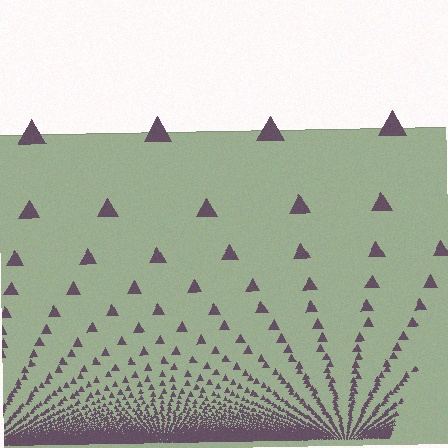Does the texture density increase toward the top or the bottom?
Density increases toward the bottom.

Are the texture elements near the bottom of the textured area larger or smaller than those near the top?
Smaller. The gradient is inverted — elements near the bottom are smaller and denser.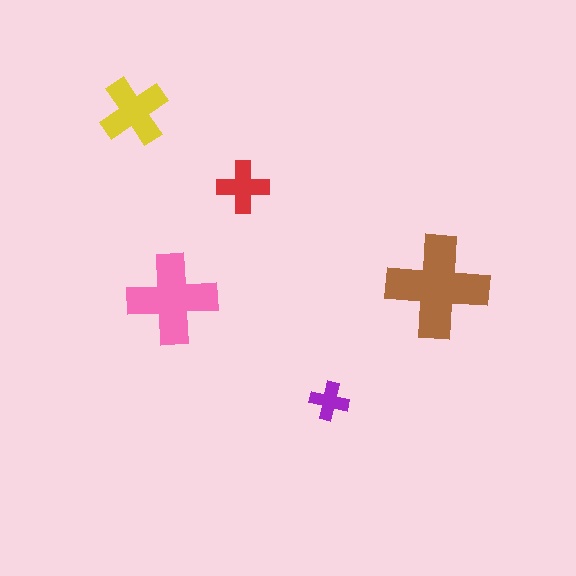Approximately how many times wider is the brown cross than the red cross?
About 2 times wider.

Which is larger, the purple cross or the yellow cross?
The yellow one.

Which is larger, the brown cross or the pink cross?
The brown one.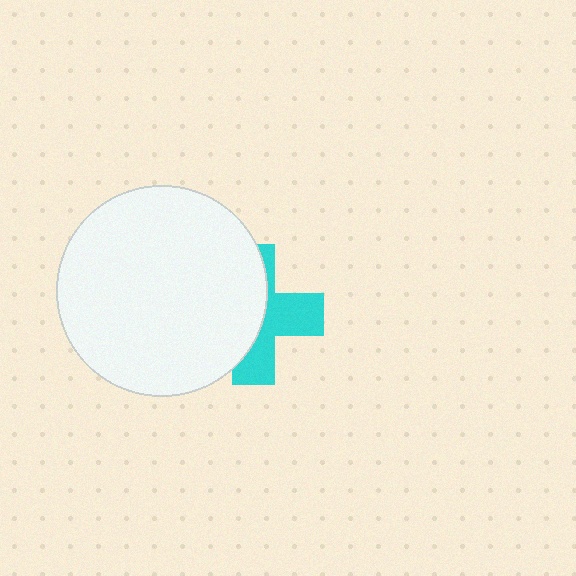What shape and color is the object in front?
The object in front is a white circle.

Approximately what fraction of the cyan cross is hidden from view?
Roughly 54% of the cyan cross is hidden behind the white circle.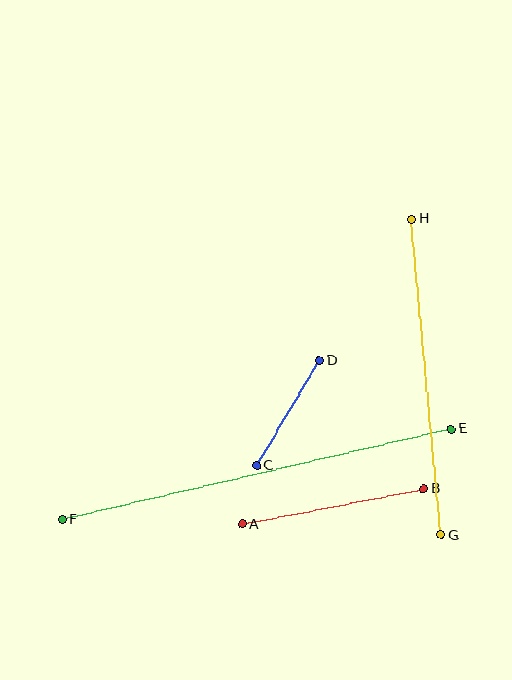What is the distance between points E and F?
The distance is approximately 399 pixels.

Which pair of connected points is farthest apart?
Points E and F are farthest apart.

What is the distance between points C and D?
The distance is approximately 122 pixels.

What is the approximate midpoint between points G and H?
The midpoint is at approximately (426, 377) pixels.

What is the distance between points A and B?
The distance is approximately 185 pixels.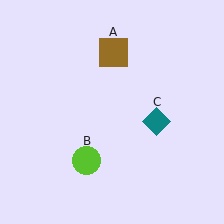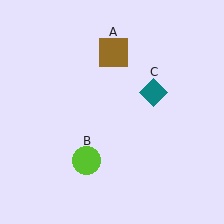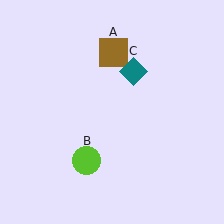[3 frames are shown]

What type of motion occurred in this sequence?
The teal diamond (object C) rotated counterclockwise around the center of the scene.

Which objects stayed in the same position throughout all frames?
Brown square (object A) and lime circle (object B) remained stationary.